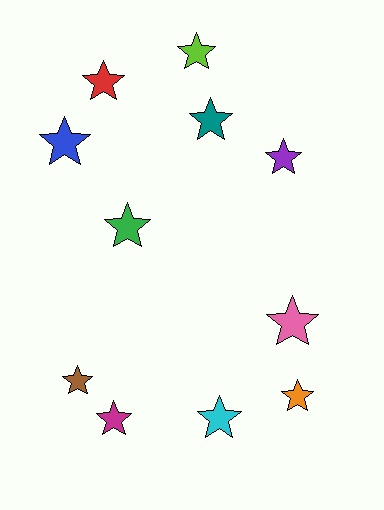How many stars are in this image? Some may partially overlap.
There are 11 stars.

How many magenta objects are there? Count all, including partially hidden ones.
There is 1 magenta object.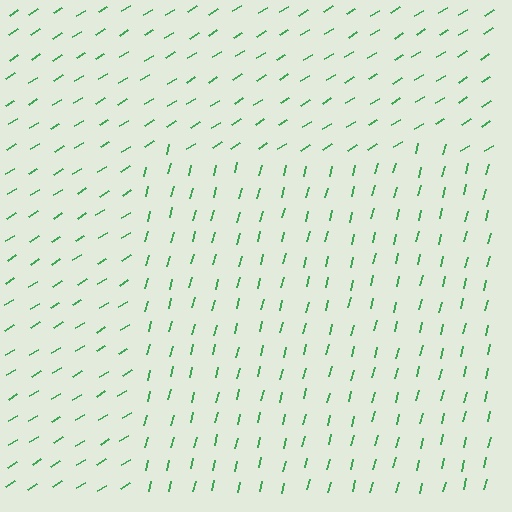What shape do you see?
I see a rectangle.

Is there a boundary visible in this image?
Yes, there is a texture boundary formed by a change in line orientation.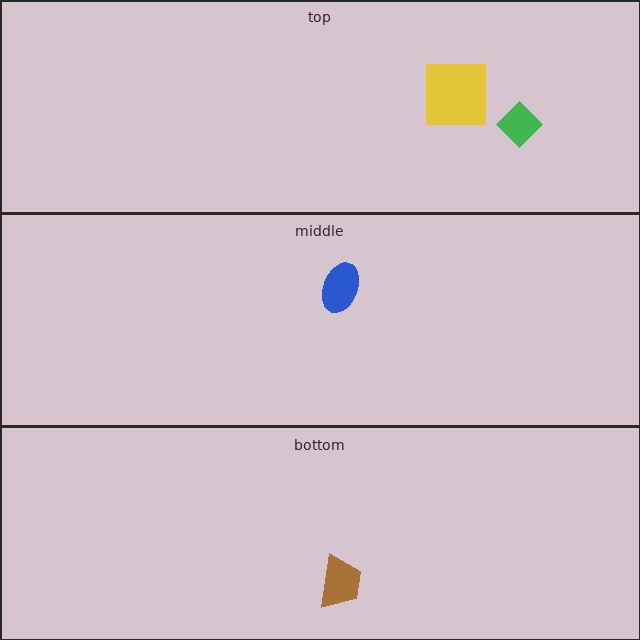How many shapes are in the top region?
2.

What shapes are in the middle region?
The blue ellipse.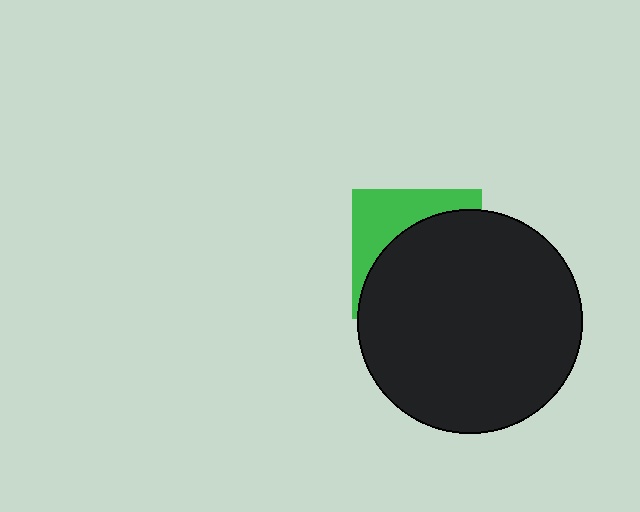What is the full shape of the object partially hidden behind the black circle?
The partially hidden object is a green square.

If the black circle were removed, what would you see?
You would see the complete green square.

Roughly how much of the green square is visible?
A small part of it is visible (roughly 35%).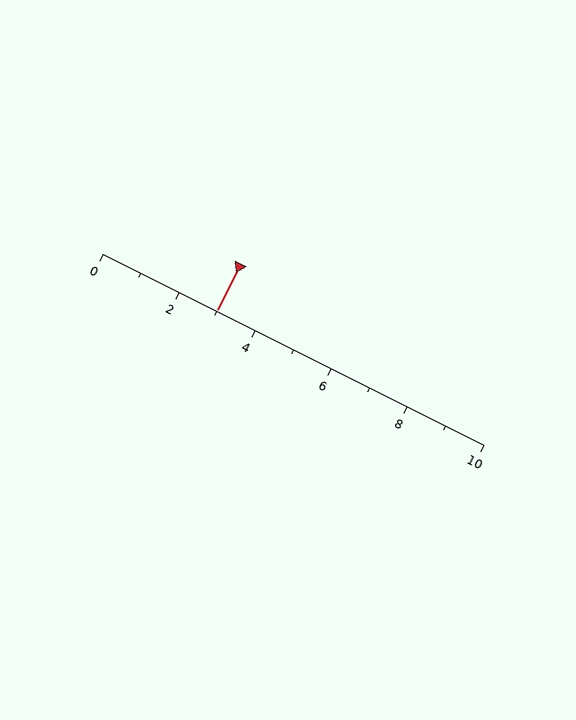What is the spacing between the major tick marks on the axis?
The major ticks are spaced 2 apart.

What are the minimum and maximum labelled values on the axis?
The axis runs from 0 to 10.